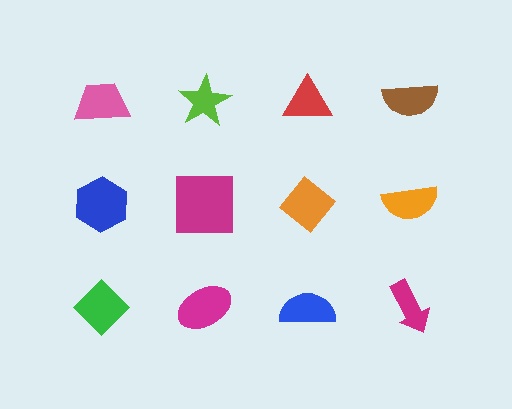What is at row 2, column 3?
An orange diamond.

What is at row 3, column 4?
A magenta arrow.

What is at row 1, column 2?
A lime star.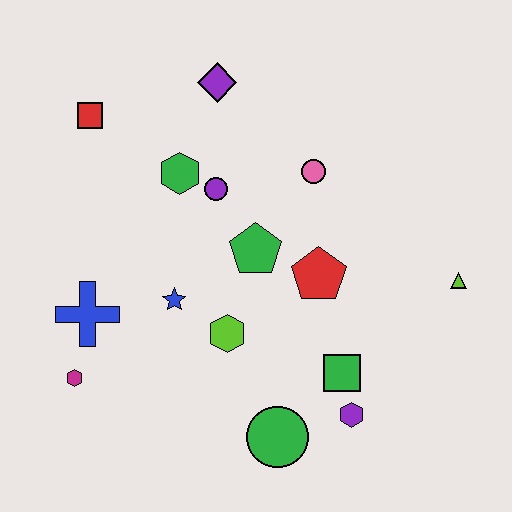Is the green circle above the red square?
No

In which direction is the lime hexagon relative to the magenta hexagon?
The lime hexagon is to the right of the magenta hexagon.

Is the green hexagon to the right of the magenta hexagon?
Yes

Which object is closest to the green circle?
The purple hexagon is closest to the green circle.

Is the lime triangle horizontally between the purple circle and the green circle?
No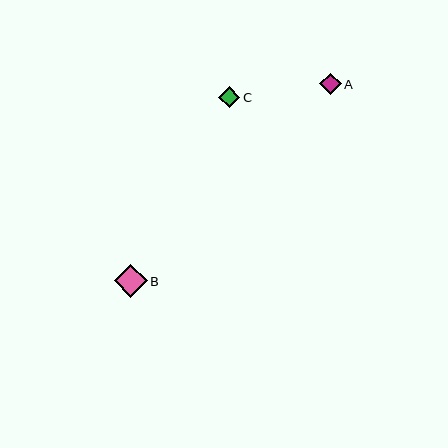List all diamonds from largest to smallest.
From largest to smallest: B, A, C.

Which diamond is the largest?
Diamond B is the largest with a size of approximately 33 pixels.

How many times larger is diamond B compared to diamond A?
Diamond B is approximately 1.5 times the size of diamond A.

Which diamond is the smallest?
Diamond C is the smallest with a size of approximately 21 pixels.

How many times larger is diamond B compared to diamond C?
Diamond B is approximately 1.6 times the size of diamond C.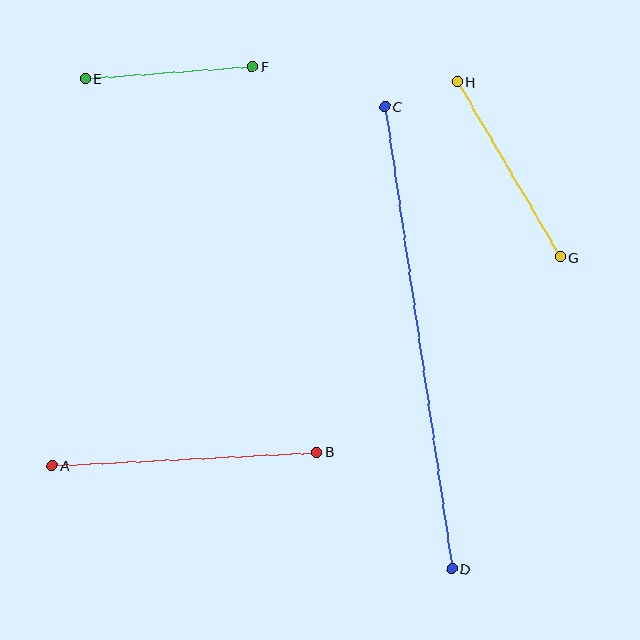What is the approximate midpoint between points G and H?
The midpoint is at approximately (509, 169) pixels.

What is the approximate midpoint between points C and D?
The midpoint is at approximately (418, 338) pixels.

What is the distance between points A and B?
The distance is approximately 265 pixels.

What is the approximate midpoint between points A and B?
The midpoint is at approximately (185, 459) pixels.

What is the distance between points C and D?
The distance is approximately 467 pixels.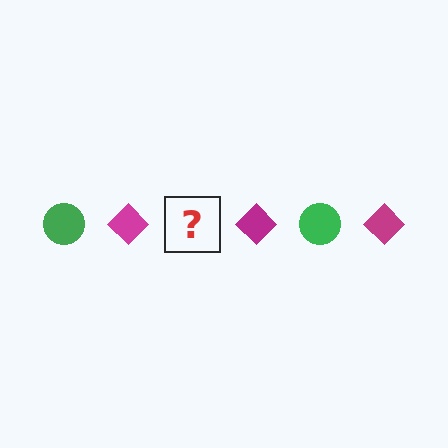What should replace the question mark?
The question mark should be replaced with a green circle.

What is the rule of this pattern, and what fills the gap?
The rule is that the pattern alternates between green circle and magenta diamond. The gap should be filled with a green circle.